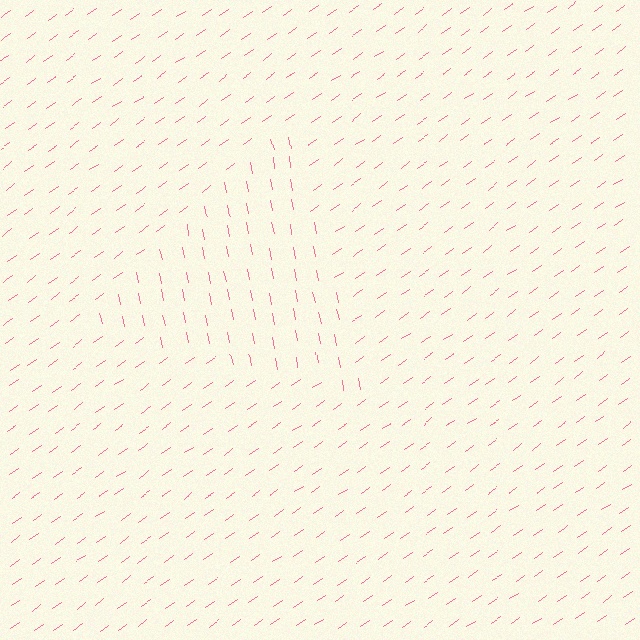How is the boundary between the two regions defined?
The boundary is defined purely by a change in line orientation (approximately 67 degrees difference). All lines are the same color and thickness.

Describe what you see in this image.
The image is filled with small pink line segments. A triangle region in the image has lines oriented differently from the surrounding lines, creating a visible texture boundary.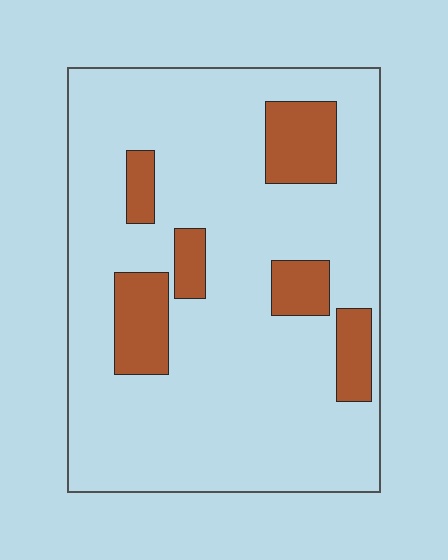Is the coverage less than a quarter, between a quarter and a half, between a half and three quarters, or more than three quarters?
Less than a quarter.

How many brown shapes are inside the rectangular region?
6.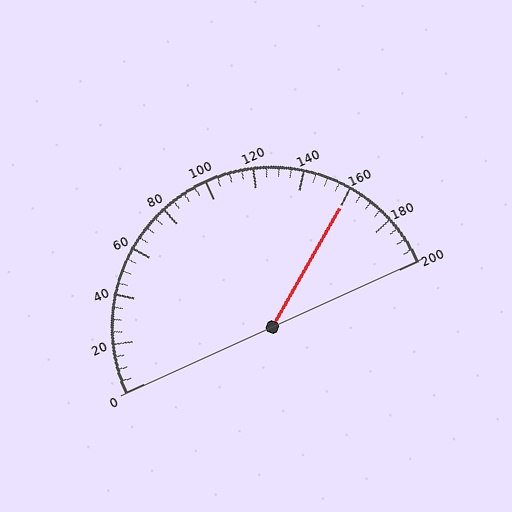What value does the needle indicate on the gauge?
The needle indicates approximately 160.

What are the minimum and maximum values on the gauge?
The gauge ranges from 0 to 200.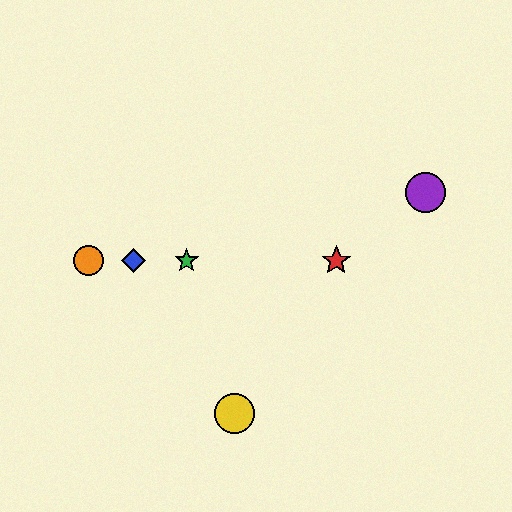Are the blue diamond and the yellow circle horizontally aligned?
No, the blue diamond is at y≈261 and the yellow circle is at y≈414.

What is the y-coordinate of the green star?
The green star is at y≈261.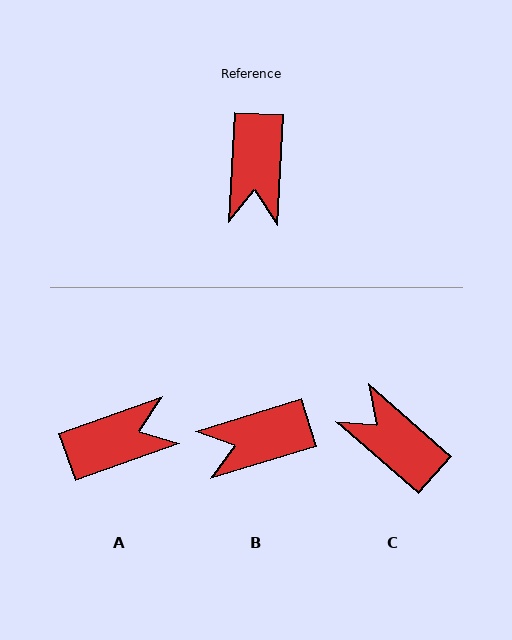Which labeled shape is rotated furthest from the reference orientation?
C, about 128 degrees away.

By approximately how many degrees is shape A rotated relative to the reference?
Approximately 113 degrees counter-clockwise.